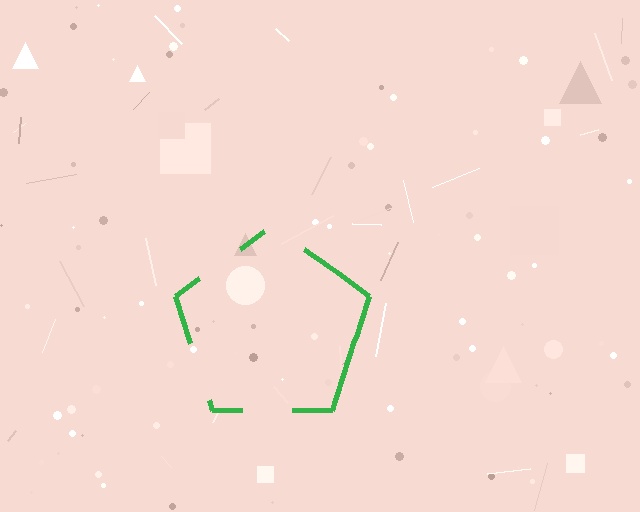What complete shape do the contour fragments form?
The contour fragments form a pentagon.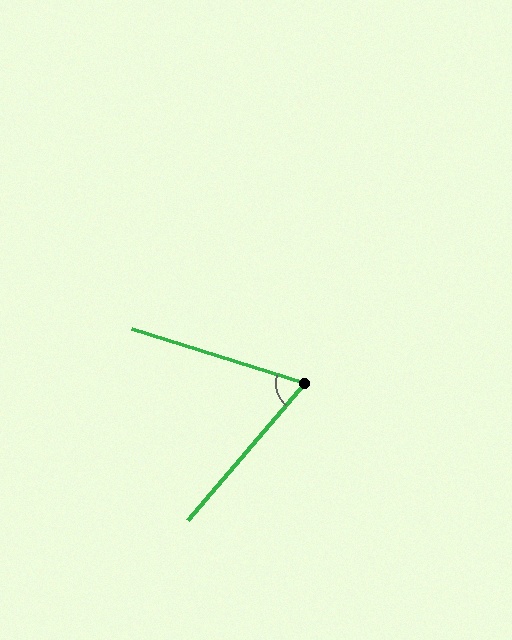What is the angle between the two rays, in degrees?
Approximately 67 degrees.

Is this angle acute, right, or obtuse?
It is acute.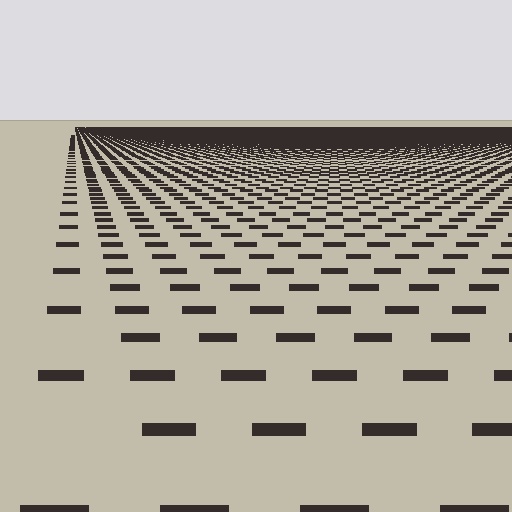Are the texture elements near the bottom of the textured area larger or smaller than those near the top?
Larger. Near the bottom, elements are closer to the viewer and appear at a bigger on-screen size.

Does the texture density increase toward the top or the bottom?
Density increases toward the top.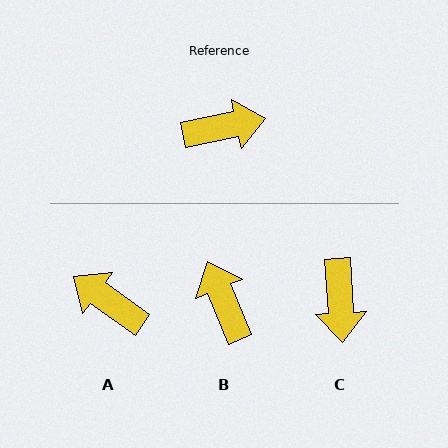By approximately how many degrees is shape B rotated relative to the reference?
Approximately 101 degrees counter-clockwise.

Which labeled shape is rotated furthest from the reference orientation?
A, about 133 degrees away.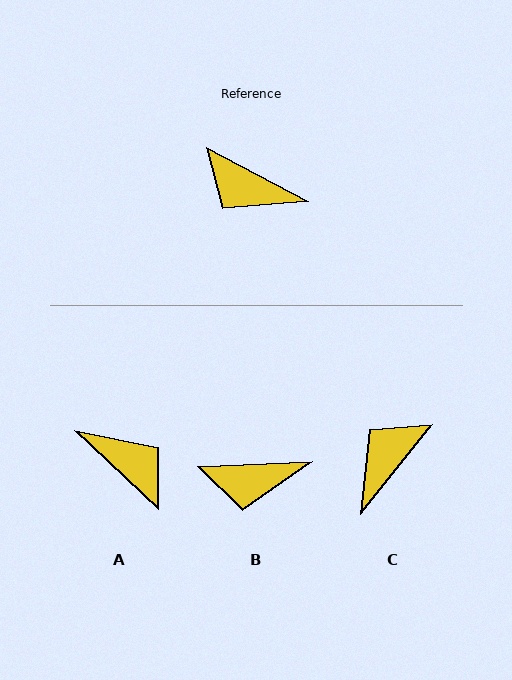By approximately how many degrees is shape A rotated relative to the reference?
Approximately 164 degrees counter-clockwise.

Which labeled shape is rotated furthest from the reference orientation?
A, about 164 degrees away.